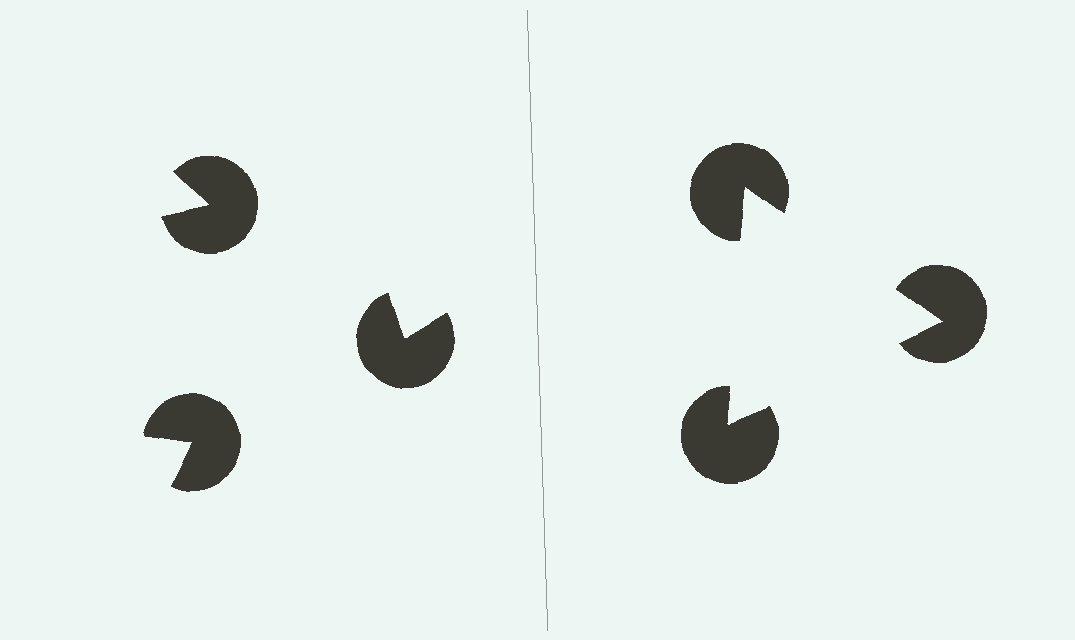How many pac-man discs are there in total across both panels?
6 — 3 on each side.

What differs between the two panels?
The pac-man discs are positioned identically on both sides; only the wedge orientations differ. On the right they align to a triangle; on the left they are misaligned.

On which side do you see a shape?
An illusory triangle appears on the right side. On the left side the wedge cuts are rotated, so no coherent shape forms.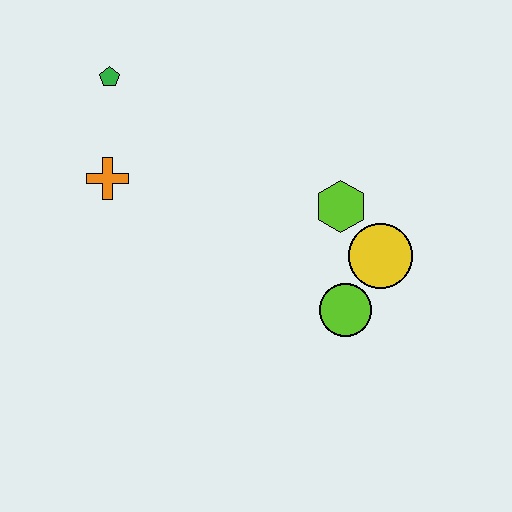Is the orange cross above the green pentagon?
No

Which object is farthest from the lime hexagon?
The green pentagon is farthest from the lime hexagon.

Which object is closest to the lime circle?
The yellow circle is closest to the lime circle.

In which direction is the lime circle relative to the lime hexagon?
The lime circle is below the lime hexagon.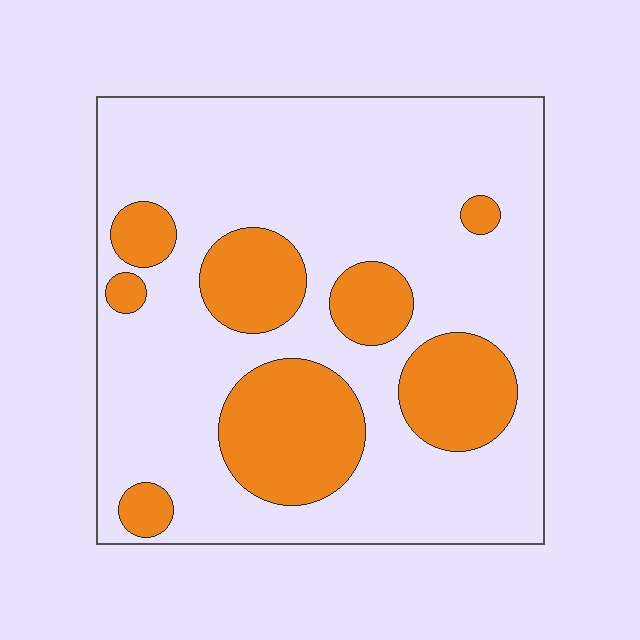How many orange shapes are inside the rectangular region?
8.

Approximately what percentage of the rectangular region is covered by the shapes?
Approximately 25%.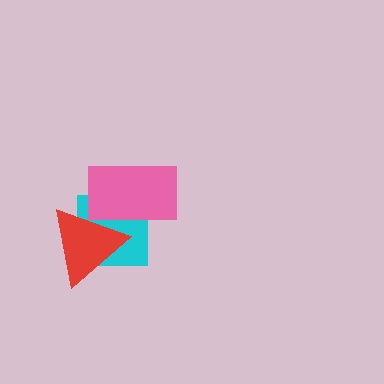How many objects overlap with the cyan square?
2 objects overlap with the cyan square.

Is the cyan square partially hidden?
Yes, it is partially covered by another shape.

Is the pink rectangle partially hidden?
No, no other shape covers it.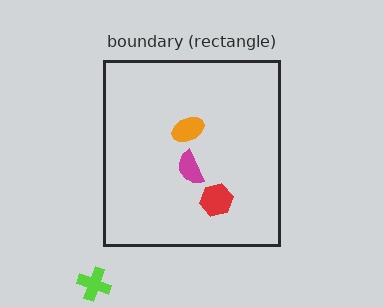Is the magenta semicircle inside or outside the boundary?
Inside.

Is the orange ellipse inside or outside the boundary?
Inside.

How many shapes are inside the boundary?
3 inside, 1 outside.